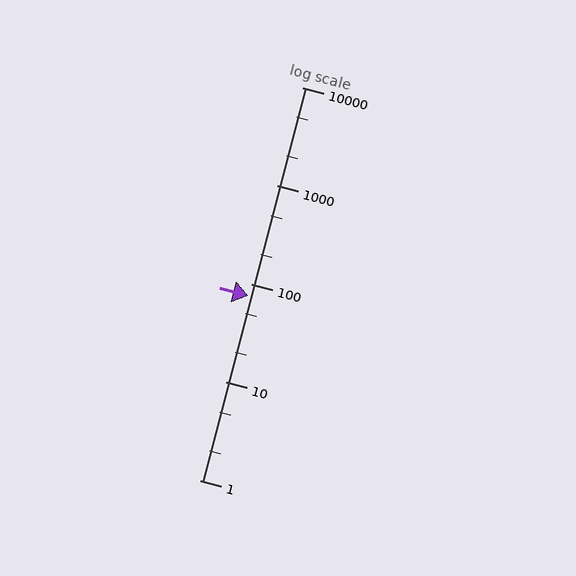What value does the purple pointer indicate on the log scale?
The pointer indicates approximately 75.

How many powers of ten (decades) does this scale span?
The scale spans 4 decades, from 1 to 10000.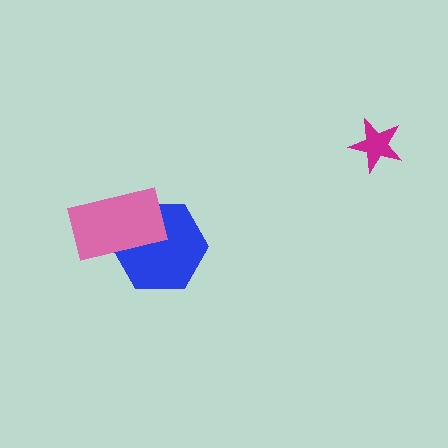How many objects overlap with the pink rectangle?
1 object overlaps with the pink rectangle.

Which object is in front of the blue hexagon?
The pink rectangle is in front of the blue hexagon.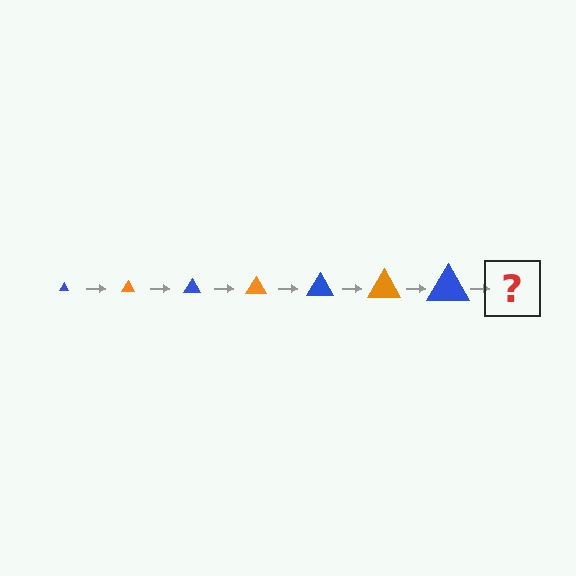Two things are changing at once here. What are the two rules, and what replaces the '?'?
The two rules are that the triangle grows larger each step and the color cycles through blue and orange. The '?' should be an orange triangle, larger than the previous one.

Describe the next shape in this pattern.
It should be an orange triangle, larger than the previous one.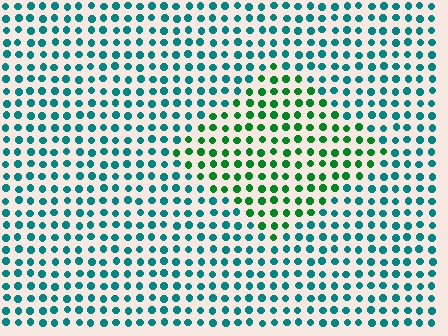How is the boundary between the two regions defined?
The boundary is defined purely by a slight shift in hue (about 43 degrees). Spacing, size, and orientation are identical on both sides.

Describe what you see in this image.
The image is filled with small teal elements in a uniform arrangement. A diamond-shaped region is visible where the elements are tinted to a slightly different hue, forming a subtle color boundary.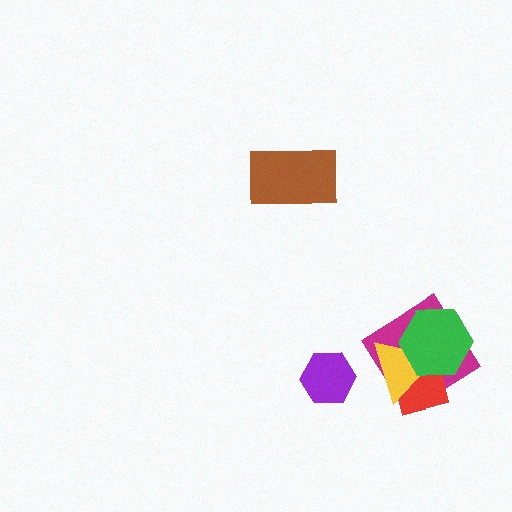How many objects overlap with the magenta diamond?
3 objects overlap with the magenta diamond.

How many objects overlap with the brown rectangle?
0 objects overlap with the brown rectangle.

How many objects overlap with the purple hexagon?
0 objects overlap with the purple hexagon.